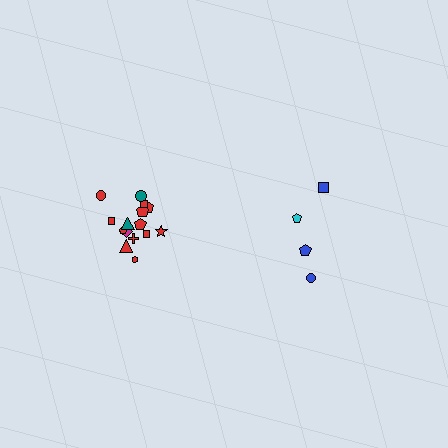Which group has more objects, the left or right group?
The left group.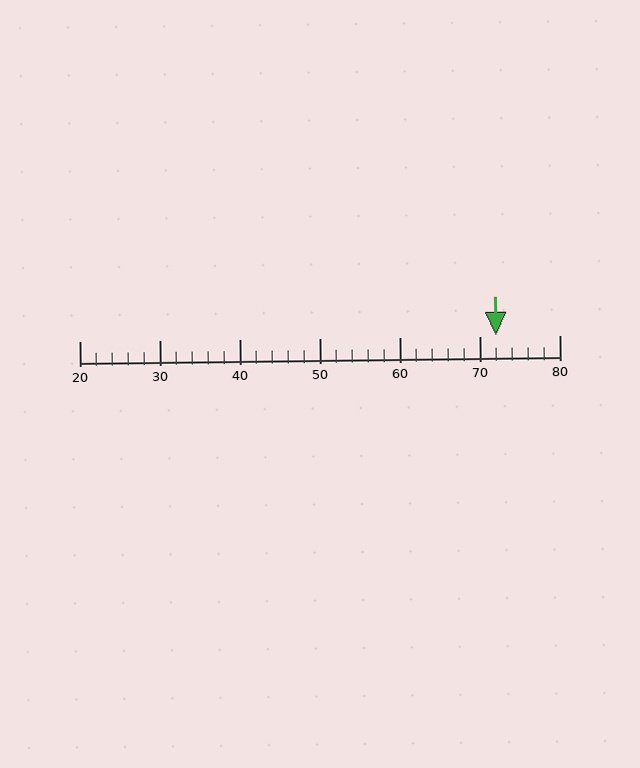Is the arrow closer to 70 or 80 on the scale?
The arrow is closer to 70.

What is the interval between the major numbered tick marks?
The major tick marks are spaced 10 units apart.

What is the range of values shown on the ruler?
The ruler shows values from 20 to 80.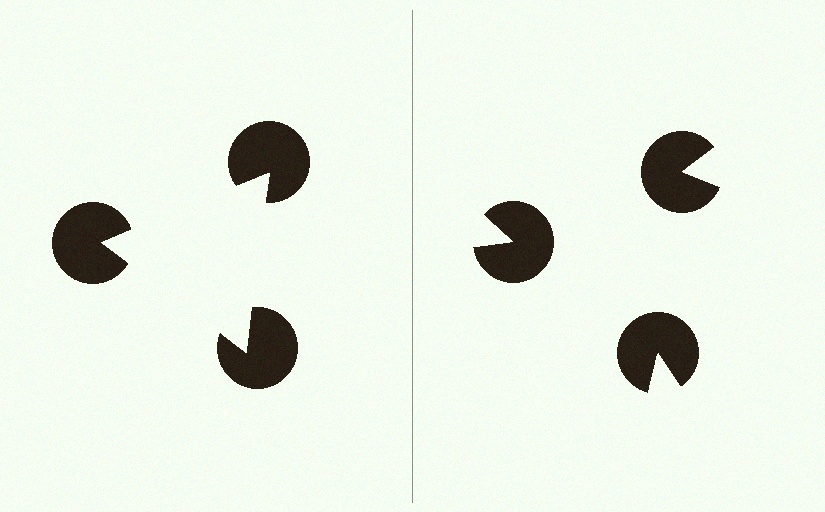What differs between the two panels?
The pac-man discs are positioned identically on both sides; only the wedge orientations differ. On the left they align to a triangle; on the right they are misaligned.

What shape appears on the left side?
An illusory triangle.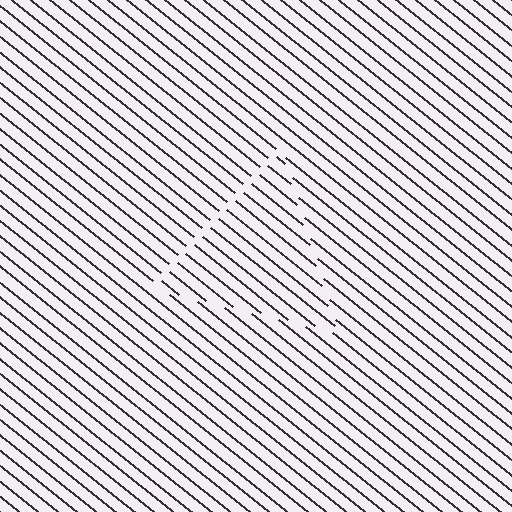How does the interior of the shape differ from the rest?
The interior of the shape contains the same grating, shifted by half a period — the contour is defined by the phase discontinuity where line-ends from the inner and outer gratings abut.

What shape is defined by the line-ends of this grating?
An illusory triangle. The interior of the shape contains the same grating, shifted by half a period — the contour is defined by the phase discontinuity where line-ends from the inner and outer gratings abut.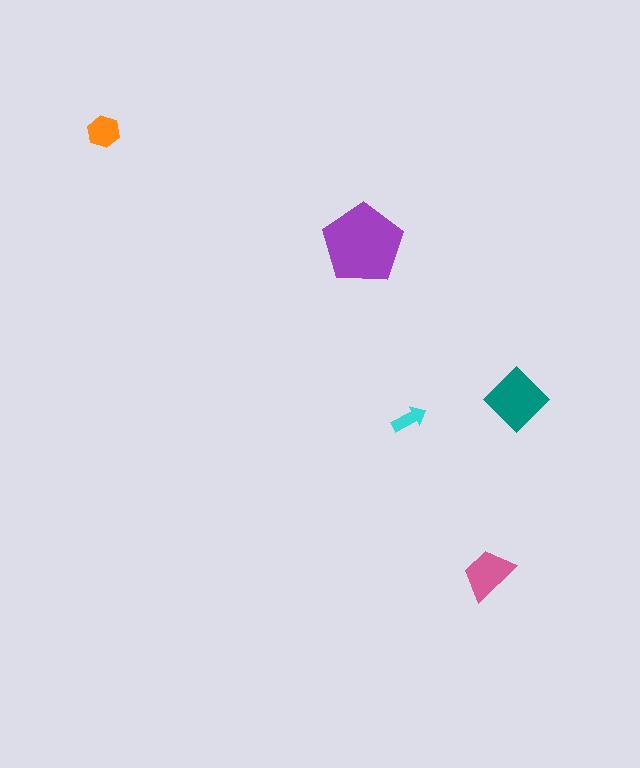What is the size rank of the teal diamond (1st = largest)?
2nd.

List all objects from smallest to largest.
The cyan arrow, the orange hexagon, the pink trapezoid, the teal diamond, the purple pentagon.